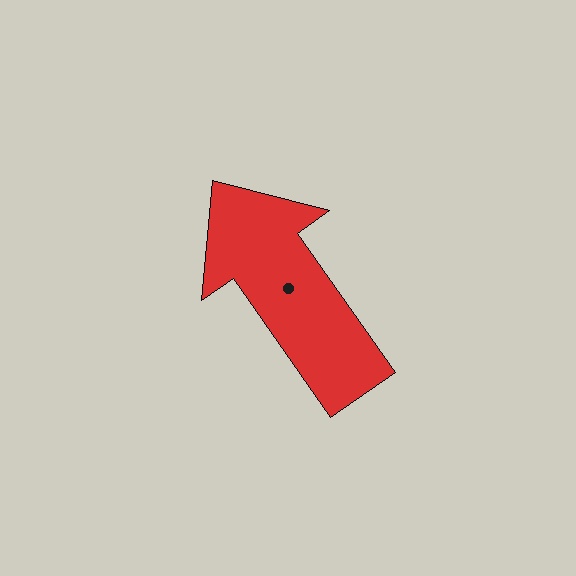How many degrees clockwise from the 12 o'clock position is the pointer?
Approximately 325 degrees.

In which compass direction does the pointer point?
Northwest.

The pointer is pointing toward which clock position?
Roughly 11 o'clock.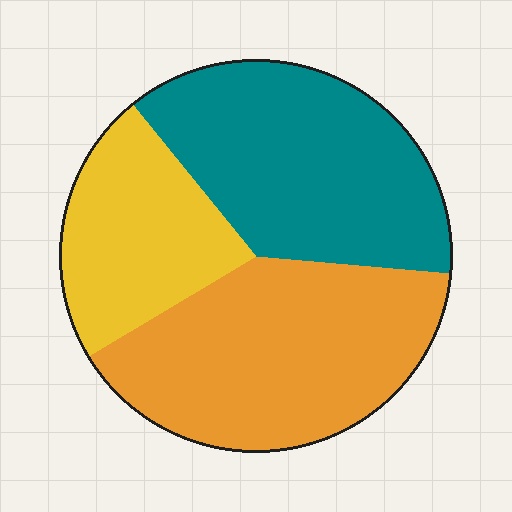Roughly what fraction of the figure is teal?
Teal takes up between a third and a half of the figure.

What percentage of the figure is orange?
Orange takes up about two fifths (2/5) of the figure.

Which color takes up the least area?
Yellow, at roughly 25%.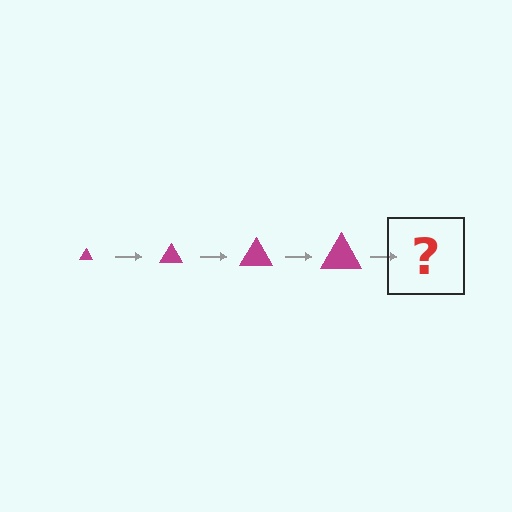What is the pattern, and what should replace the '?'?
The pattern is that the triangle gets progressively larger each step. The '?' should be a magenta triangle, larger than the previous one.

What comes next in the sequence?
The next element should be a magenta triangle, larger than the previous one.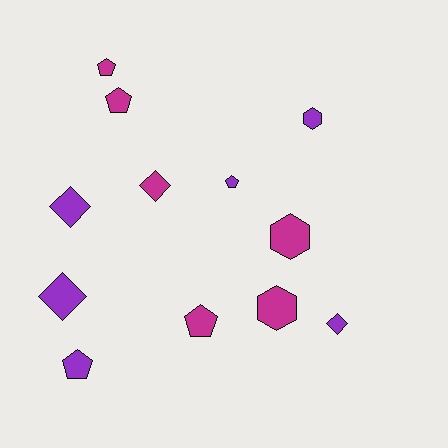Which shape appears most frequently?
Pentagon, with 5 objects.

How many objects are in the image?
There are 12 objects.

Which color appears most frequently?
Magenta, with 6 objects.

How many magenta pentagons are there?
There are 3 magenta pentagons.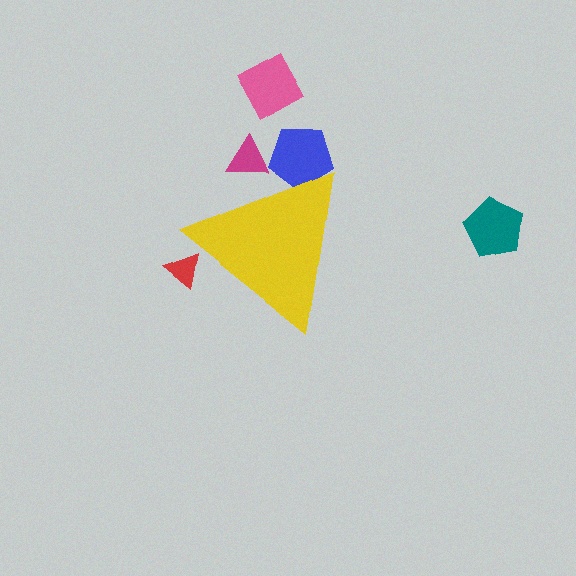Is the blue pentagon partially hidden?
Yes, the blue pentagon is partially hidden behind the yellow triangle.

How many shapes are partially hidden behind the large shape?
3 shapes are partially hidden.